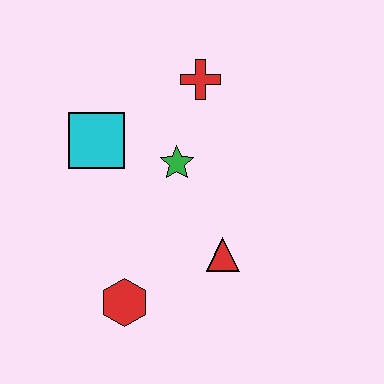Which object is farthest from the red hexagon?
The red cross is farthest from the red hexagon.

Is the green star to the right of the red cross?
No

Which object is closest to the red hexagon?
The red triangle is closest to the red hexagon.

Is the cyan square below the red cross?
Yes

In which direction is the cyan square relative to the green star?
The cyan square is to the left of the green star.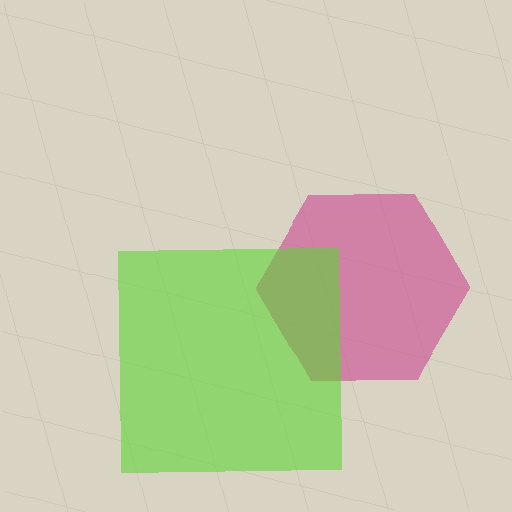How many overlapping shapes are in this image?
There are 2 overlapping shapes in the image.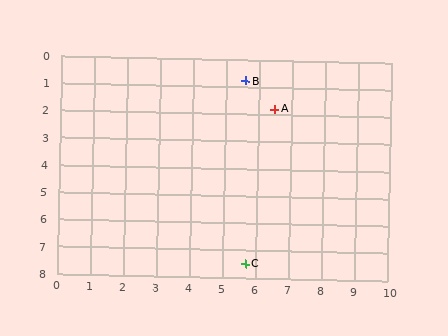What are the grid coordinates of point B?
Point B is at approximately (5.6, 0.8).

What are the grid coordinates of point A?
Point A is at approximately (6.5, 1.8).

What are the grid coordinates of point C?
Point C is at approximately (5.7, 7.5).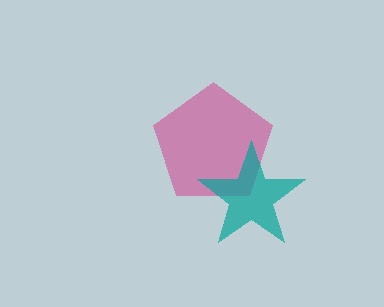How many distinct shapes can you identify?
There are 2 distinct shapes: a magenta pentagon, a teal star.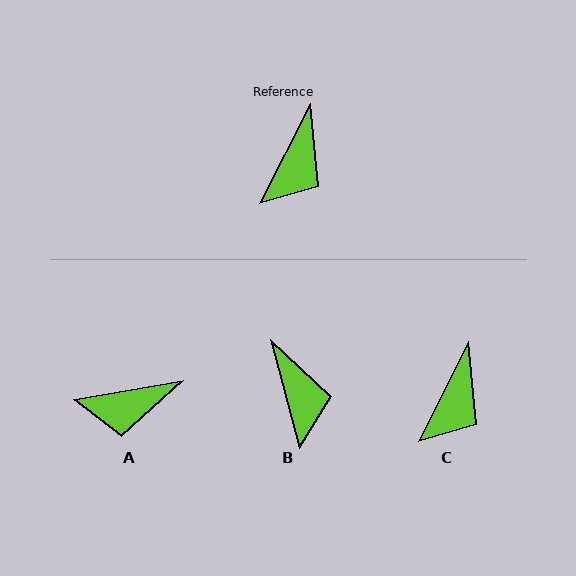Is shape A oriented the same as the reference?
No, it is off by about 53 degrees.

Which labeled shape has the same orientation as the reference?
C.